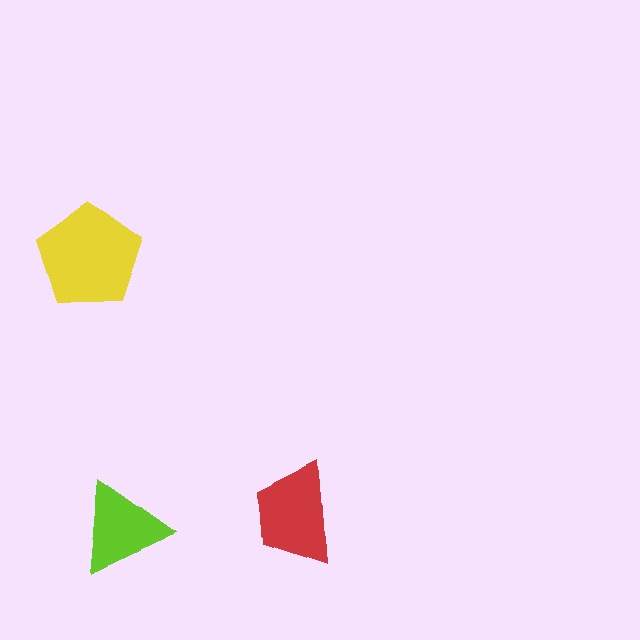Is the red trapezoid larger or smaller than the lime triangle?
Larger.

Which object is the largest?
The yellow pentagon.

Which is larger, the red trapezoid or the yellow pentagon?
The yellow pentagon.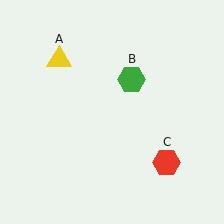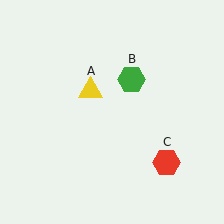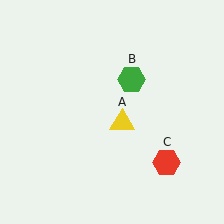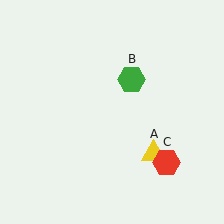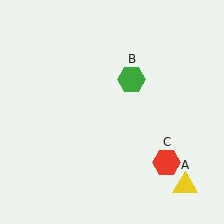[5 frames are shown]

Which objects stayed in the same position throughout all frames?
Green hexagon (object B) and red hexagon (object C) remained stationary.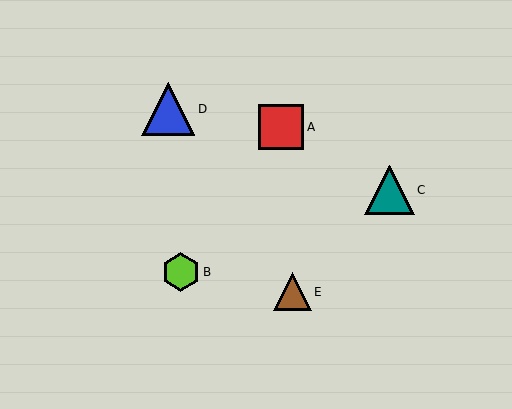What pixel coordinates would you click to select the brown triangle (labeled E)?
Click at (292, 292) to select the brown triangle E.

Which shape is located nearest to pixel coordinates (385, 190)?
The teal triangle (labeled C) at (390, 190) is nearest to that location.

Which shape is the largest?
The blue triangle (labeled D) is the largest.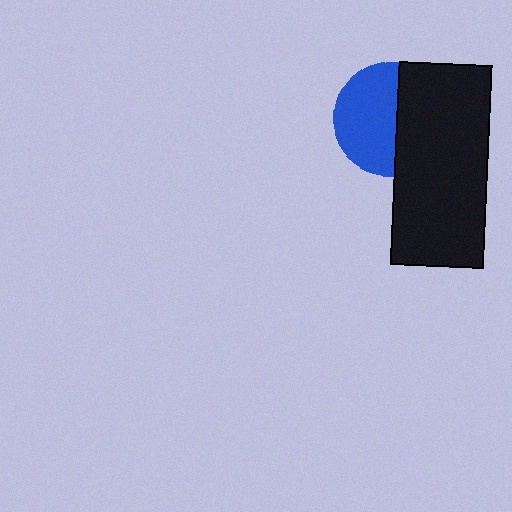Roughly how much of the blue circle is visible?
About half of it is visible (roughly 56%).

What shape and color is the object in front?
The object in front is a black rectangle.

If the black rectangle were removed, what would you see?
You would see the complete blue circle.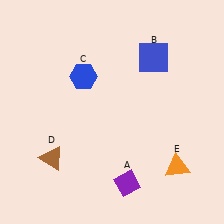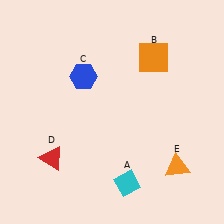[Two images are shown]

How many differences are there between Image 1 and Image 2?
There are 3 differences between the two images.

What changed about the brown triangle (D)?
In Image 1, D is brown. In Image 2, it changed to red.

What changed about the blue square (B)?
In Image 1, B is blue. In Image 2, it changed to orange.